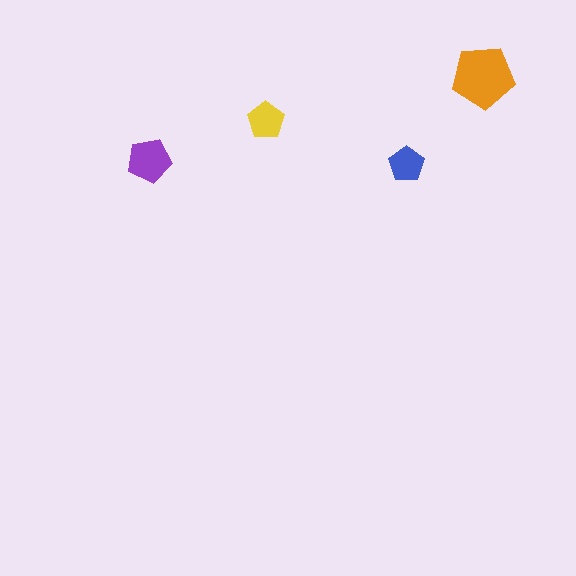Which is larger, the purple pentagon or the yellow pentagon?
The purple one.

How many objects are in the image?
There are 4 objects in the image.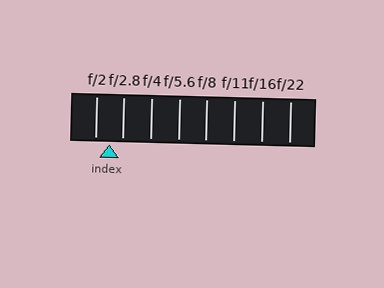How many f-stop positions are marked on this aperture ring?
There are 8 f-stop positions marked.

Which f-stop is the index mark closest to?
The index mark is closest to f/2.8.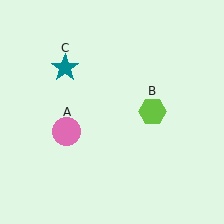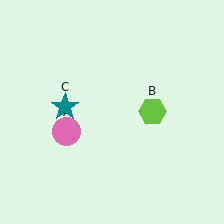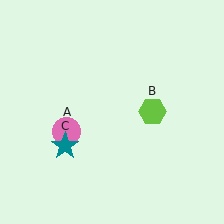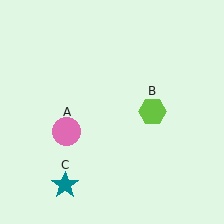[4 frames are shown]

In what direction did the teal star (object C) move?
The teal star (object C) moved down.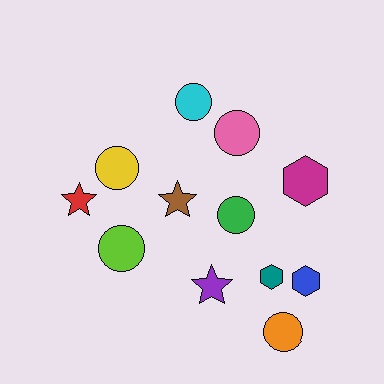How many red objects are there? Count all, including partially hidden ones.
There is 1 red object.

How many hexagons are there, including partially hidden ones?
There are 3 hexagons.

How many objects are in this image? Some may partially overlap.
There are 12 objects.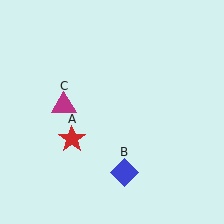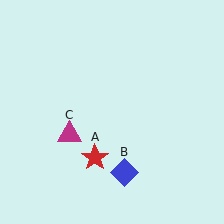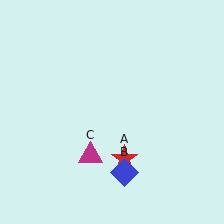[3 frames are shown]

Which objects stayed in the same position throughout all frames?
Blue diamond (object B) remained stationary.